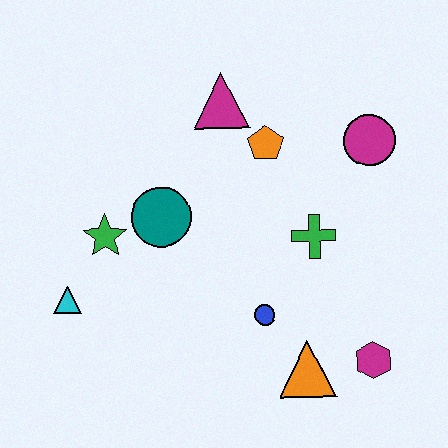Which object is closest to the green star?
The teal circle is closest to the green star.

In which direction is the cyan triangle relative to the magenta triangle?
The cyan triangle is below the magenta triangle.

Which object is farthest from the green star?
The magenta hexagon is farthest from the green star.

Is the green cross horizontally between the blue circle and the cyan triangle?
No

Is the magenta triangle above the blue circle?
Yes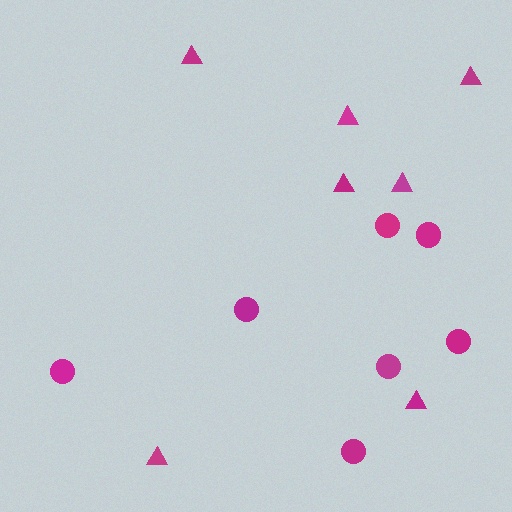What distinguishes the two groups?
There are 2 groups: one group of triangles (7) and one group of circles (7).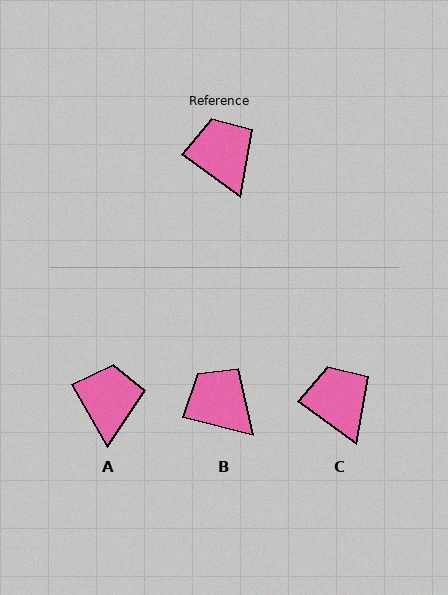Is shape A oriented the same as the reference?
No, it is off by about 24 degrees.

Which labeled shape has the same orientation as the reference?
C.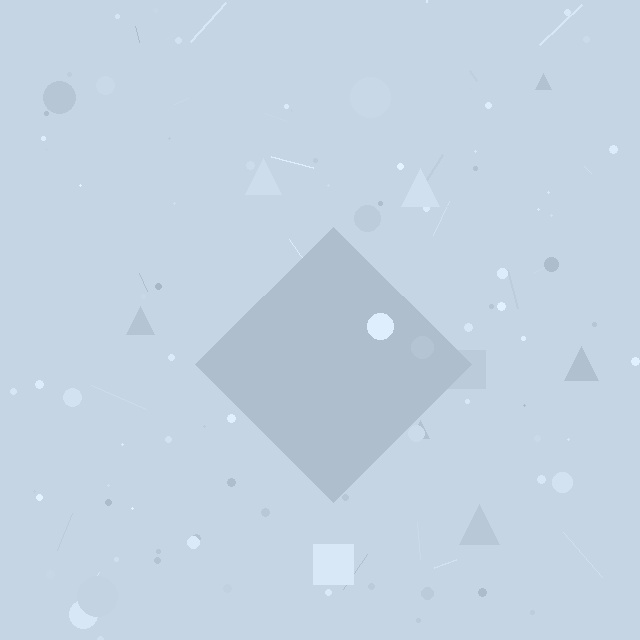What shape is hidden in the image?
A diamond is hidden in the image.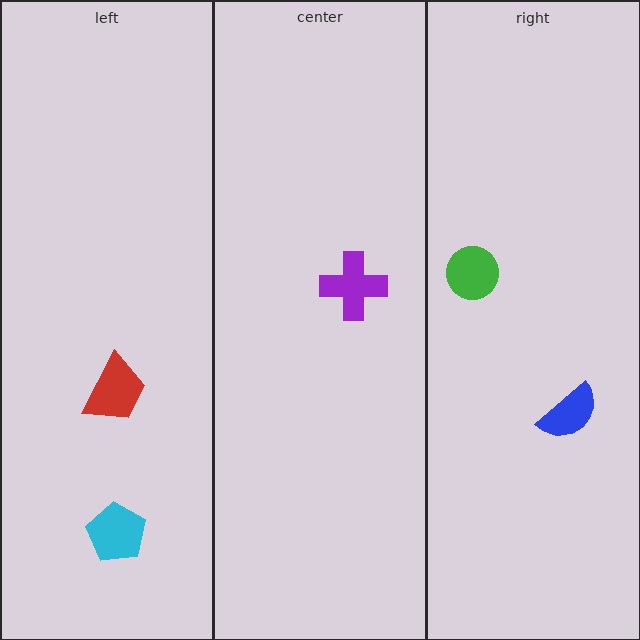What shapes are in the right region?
The blue semicircle, the green circle.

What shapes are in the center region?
The purple cross.